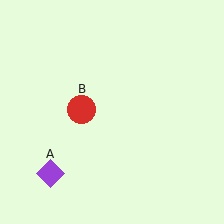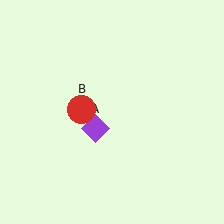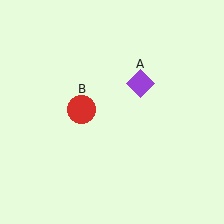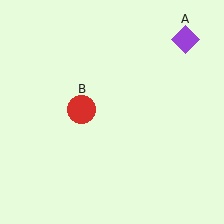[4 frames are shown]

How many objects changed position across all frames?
1 object changed position: purple diamond (object A).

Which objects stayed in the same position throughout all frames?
Red circle (object B) remained stationary.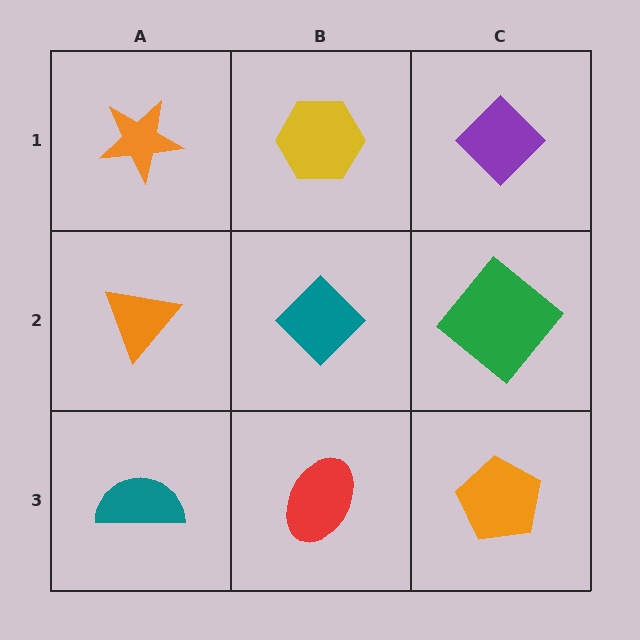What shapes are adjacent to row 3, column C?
A green diamond (row 2, column C), a red ellipse (row 3, column B).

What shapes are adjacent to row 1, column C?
A green diamond (row 2, column C), a yellow hexagon (row 1, column B).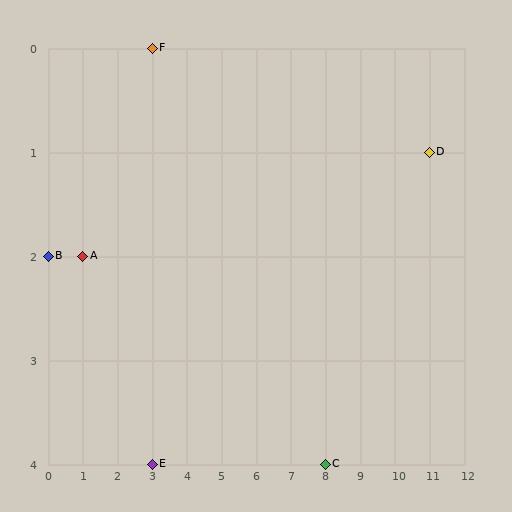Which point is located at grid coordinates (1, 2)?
Point A is at (1, 2).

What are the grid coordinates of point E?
Point E is at grid coordinates (3, 4).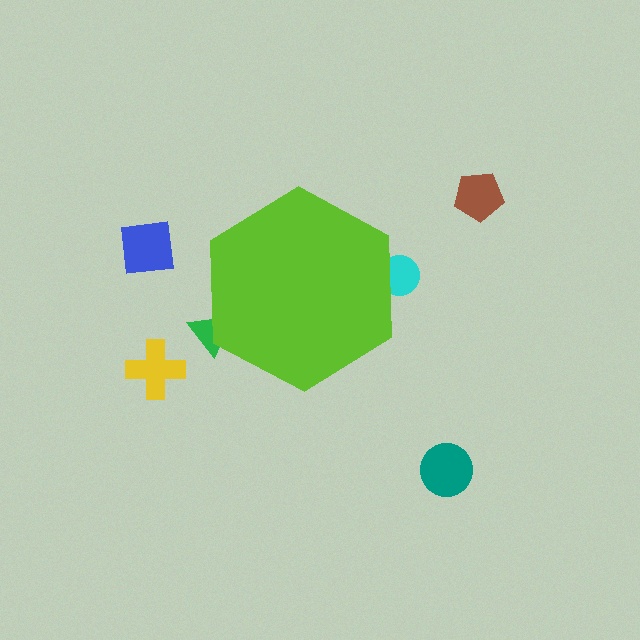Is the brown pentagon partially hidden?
No, the brown pentagon is fully visible.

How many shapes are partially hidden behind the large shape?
2 shapes are partially hidden.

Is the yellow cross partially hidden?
No, the yellow cross is fully visible.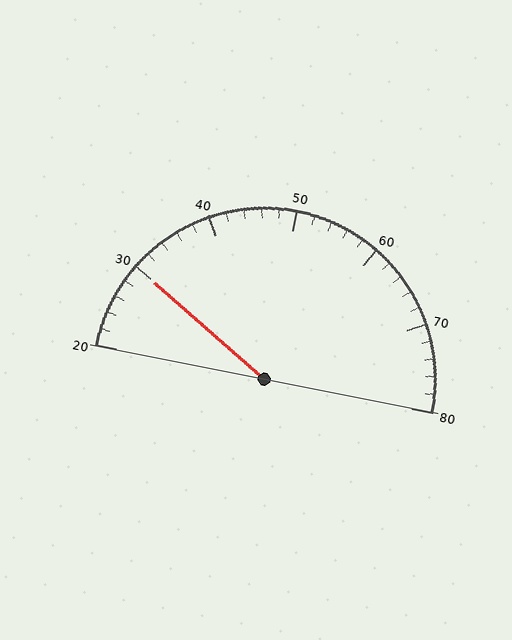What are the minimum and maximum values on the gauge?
The gauge ranges from 20 to 80.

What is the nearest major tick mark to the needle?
The nearest major tick mark is 30.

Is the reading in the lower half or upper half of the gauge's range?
The reading is in the lower half of the range (20 to 80).